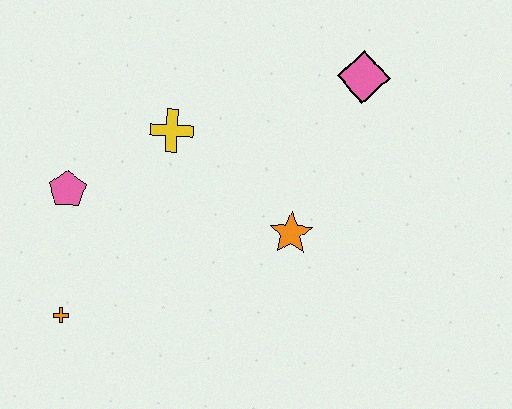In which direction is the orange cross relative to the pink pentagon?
The orange cross is below the pink pentagon.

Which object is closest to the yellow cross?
The pink pentagon is closest to the yellow cross.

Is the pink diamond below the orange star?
No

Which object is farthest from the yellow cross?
The orange cross is farthest from the yellow cross.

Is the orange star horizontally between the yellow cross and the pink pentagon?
No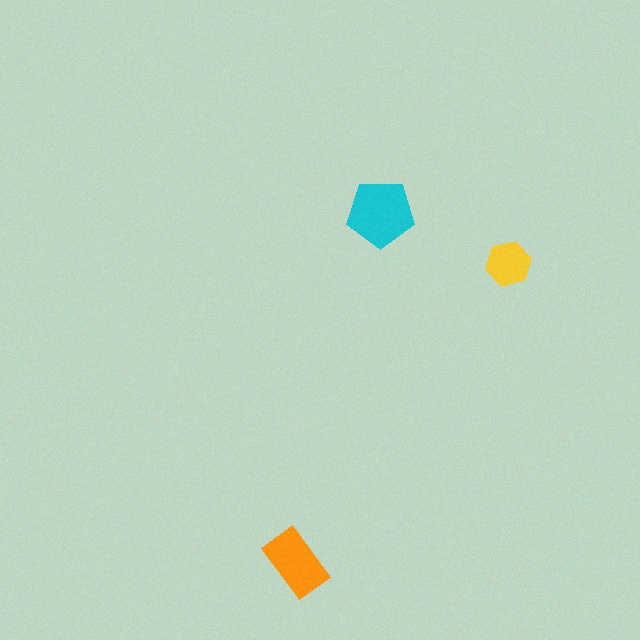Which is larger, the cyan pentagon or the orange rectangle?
The cyan pentagon.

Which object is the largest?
The cyan pentagon.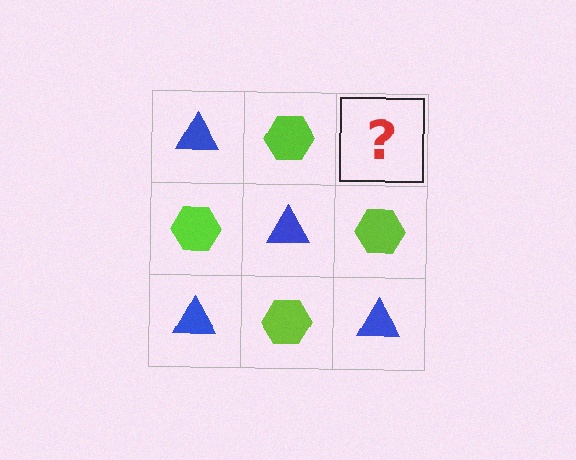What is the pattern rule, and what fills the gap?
The rule is that it alternates blue triangle and lime hexagon in a checkerboard pattern. The gap should be filled with a blue triangle.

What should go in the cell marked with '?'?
The missing cell should contain a blue triangle.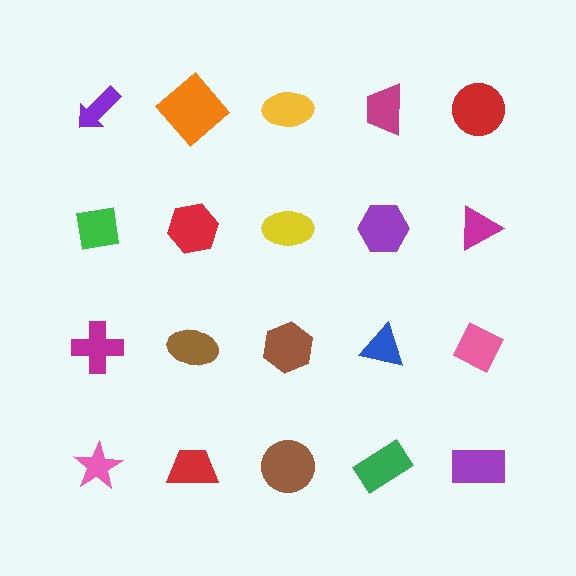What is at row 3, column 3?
A brown hexagon.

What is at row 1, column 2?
An orange diamond.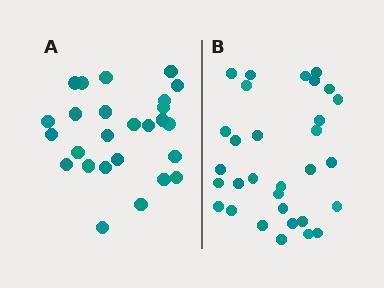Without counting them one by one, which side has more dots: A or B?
Region B (the right region) has more dots.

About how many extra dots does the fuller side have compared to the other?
Region B has about 5 more dots than region A.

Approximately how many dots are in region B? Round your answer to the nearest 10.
About 30 dots. (The exact count is 31, which rounds to 30.)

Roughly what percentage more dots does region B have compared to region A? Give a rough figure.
About 20% more.